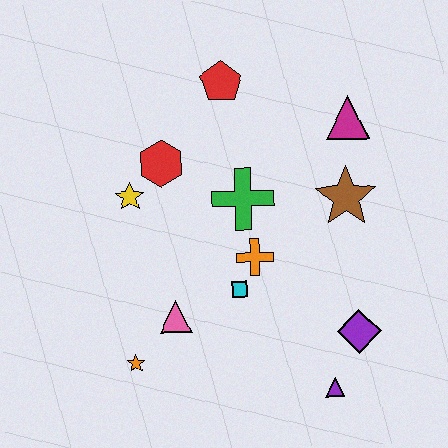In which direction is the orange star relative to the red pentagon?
The orange star is below the red pentagon.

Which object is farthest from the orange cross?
The red pentagon is farthest from the orange cross.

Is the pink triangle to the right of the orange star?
Yes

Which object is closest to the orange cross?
The cyan square is closest to the orange cross.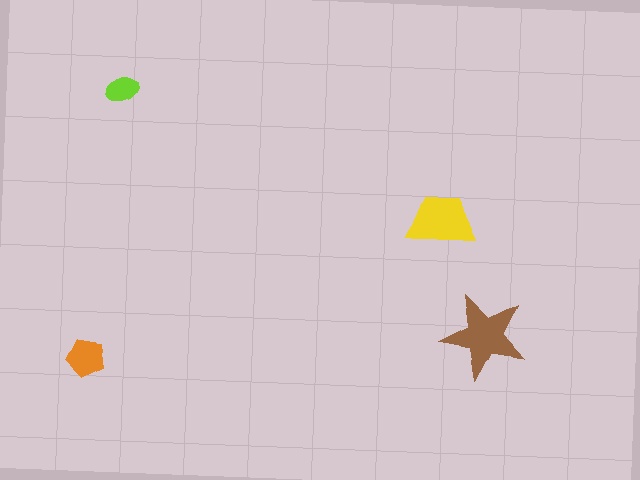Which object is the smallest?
The lime ellipse.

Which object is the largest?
The brown star.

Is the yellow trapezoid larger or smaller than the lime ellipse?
Larger.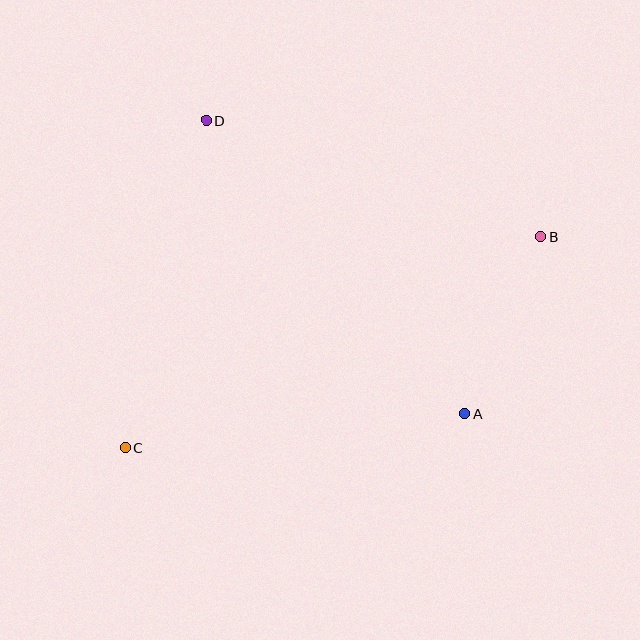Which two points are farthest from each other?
Points B and C are farthest from each other.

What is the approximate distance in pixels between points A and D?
The distance between A and D is approximately 391 pixels.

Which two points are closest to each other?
Points A and B are closest to each other.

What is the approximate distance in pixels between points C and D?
The distance between C and D is approximately 337 pixels.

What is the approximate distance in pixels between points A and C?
The distance between A and C is approximately 341 pixels.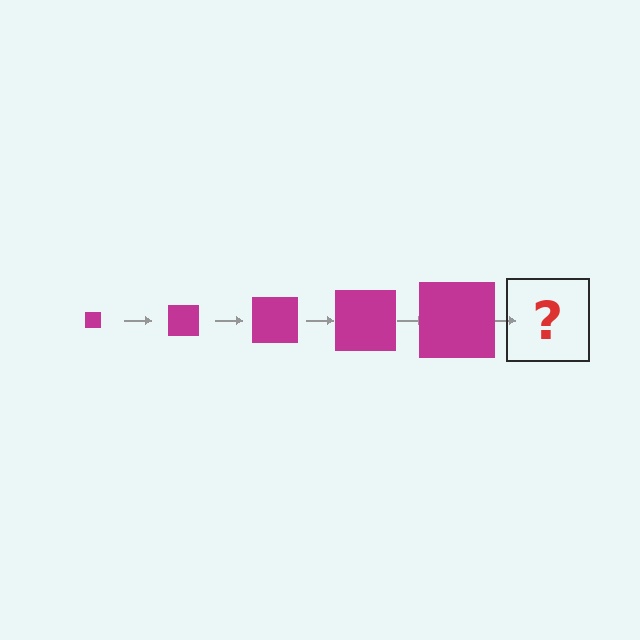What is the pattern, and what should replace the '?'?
The pattern is that the square gets progressively larger each step. The '?' should be a magenta square, larger than the previous one.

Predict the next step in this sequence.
The next step is a magenta square, larger than the previous one.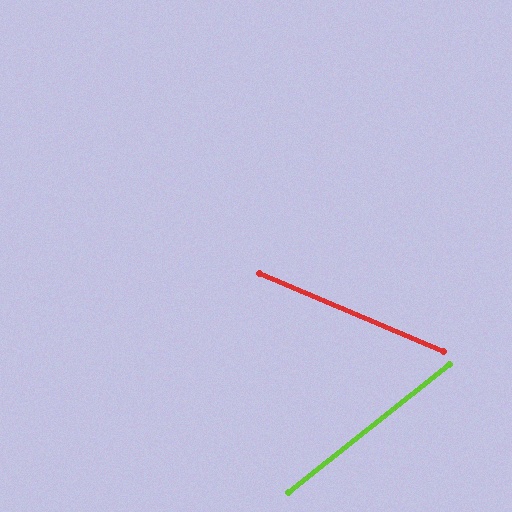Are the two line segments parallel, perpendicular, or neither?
Neither parallel nor perpendicular — they differ by about 62°.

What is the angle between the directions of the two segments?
Approximately 62 degrees.